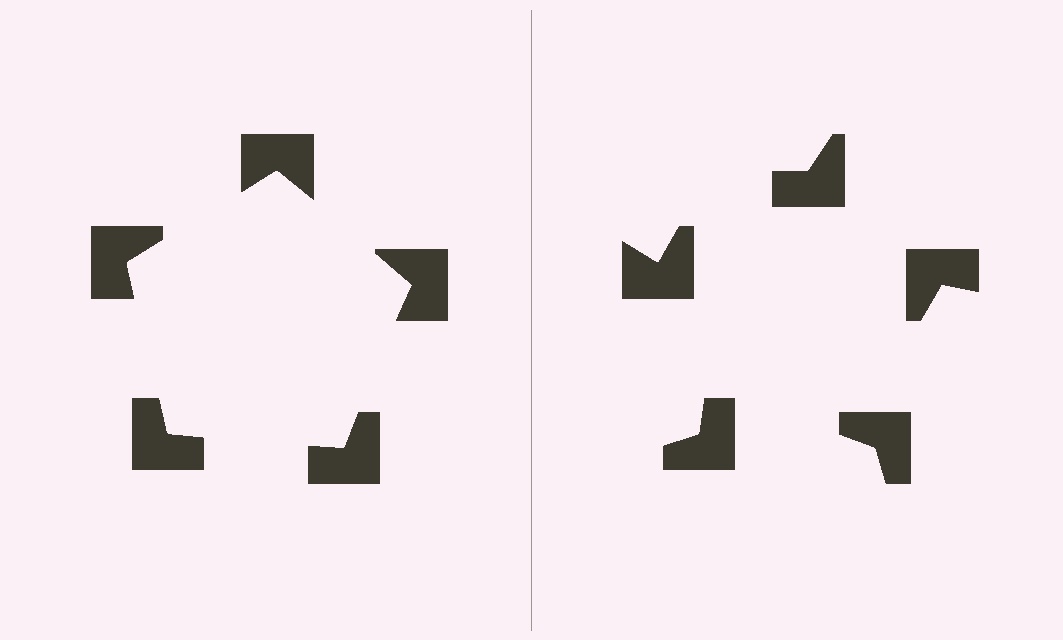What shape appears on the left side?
An illusory pentagon.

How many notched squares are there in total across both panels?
10 — 5 on each side.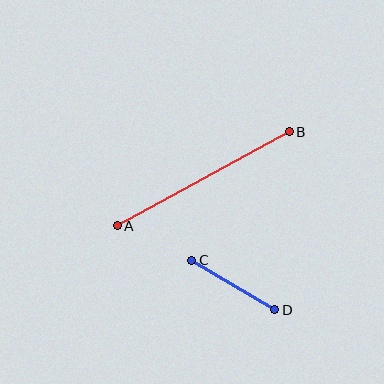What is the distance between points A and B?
The distance is approximately 196 pixels.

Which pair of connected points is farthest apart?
Points A and B are farthest apart.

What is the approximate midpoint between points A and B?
The midpoint is at approximately (203, 179) pixels.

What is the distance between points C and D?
The distance is approximately 97 pixels.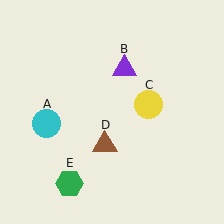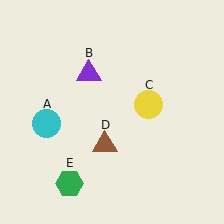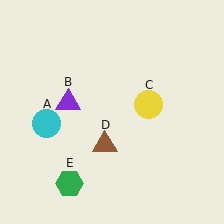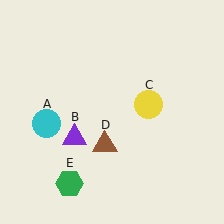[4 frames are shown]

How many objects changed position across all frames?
1 object changed position: purple triangle (object B).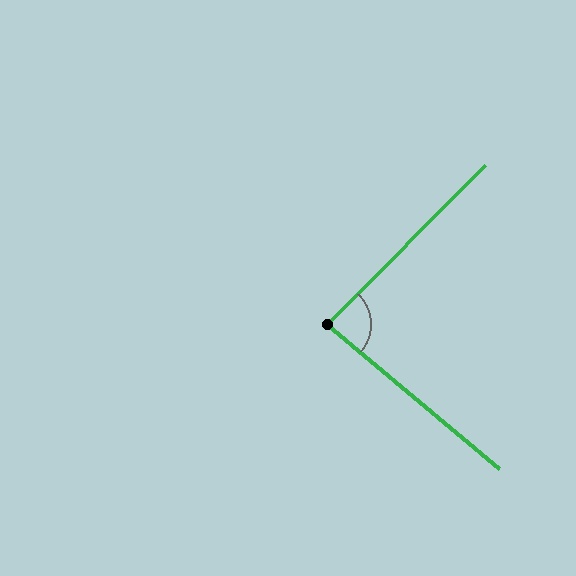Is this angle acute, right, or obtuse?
It is approximately a right angle.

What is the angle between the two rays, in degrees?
Approximately 85 degrees.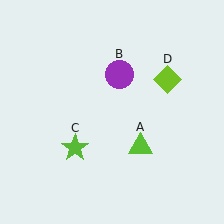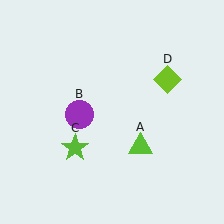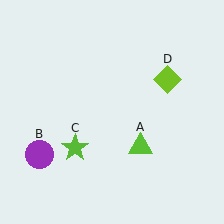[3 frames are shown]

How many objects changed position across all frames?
1 object changed position: purple circle (object B).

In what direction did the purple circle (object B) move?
The purple circle (object B) moved down and to the left.